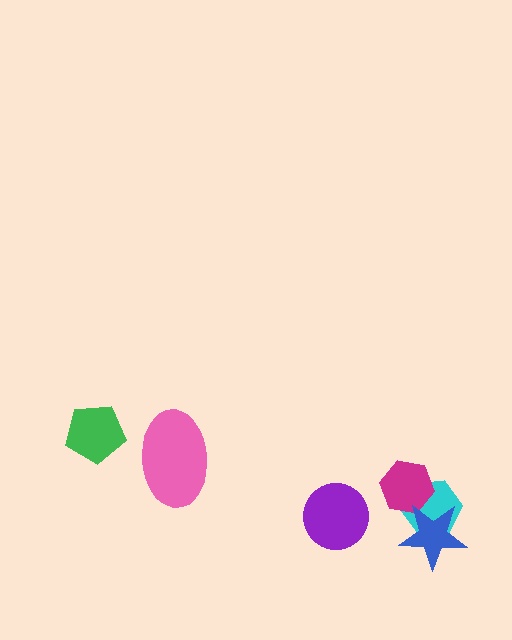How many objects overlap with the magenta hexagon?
2 objects overlap with the magenta hexagon.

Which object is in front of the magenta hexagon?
The blue star is in front of the magenta hexagon.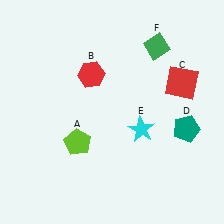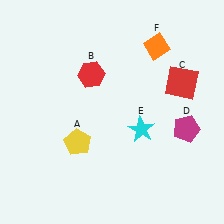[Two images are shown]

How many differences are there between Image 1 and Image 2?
There are 3 differences between the two images.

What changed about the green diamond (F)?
In Image 1, F is green. In Image 2, it changed to orange.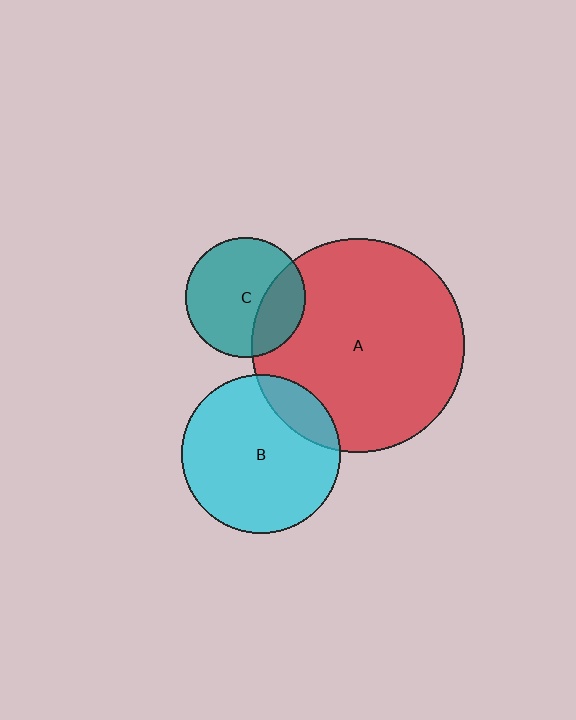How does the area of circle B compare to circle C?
Approximately 1.7 times.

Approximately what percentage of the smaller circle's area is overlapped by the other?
Approximately 15%.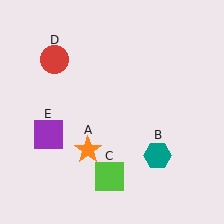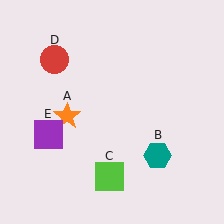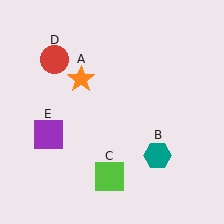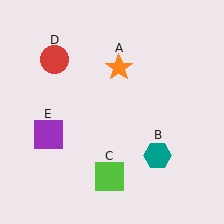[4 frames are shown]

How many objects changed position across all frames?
1 object changed position: orange star (object A).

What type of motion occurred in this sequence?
The orange star (object A) rotated clockwise around the center of the scene.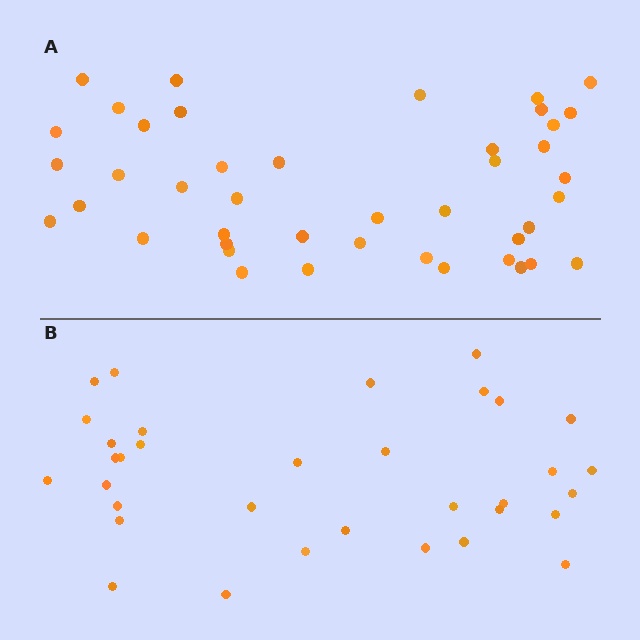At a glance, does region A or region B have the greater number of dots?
Region A (the top region) has more dots.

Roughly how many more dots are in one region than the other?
Region A has roughly 8 or so more dots than region B.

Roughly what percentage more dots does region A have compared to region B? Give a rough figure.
About 25% more.